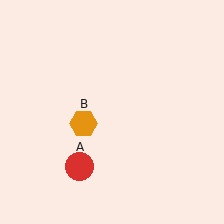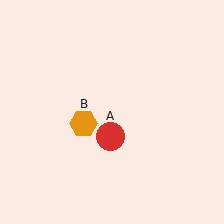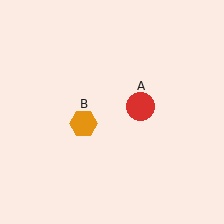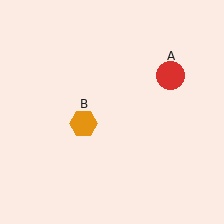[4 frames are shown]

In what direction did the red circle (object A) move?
The red circle (object A) moved up and to the right.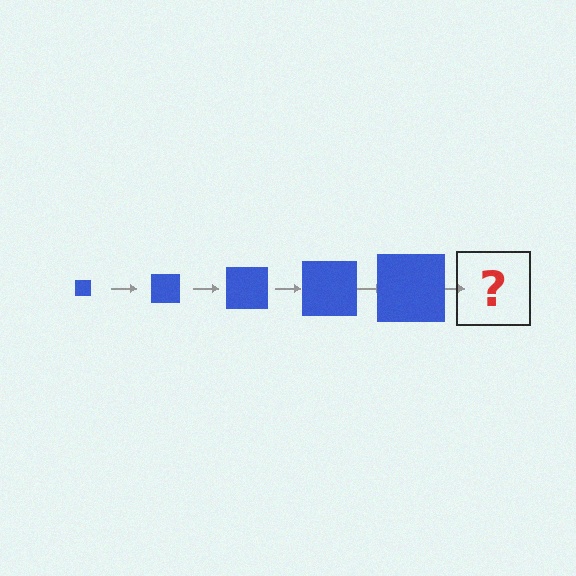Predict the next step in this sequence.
The next step is a blue square, larger than the previous one.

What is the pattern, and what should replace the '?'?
The pattern is that the square gets progressively larger each step. The '?' should be a blue square, larger than the previous one.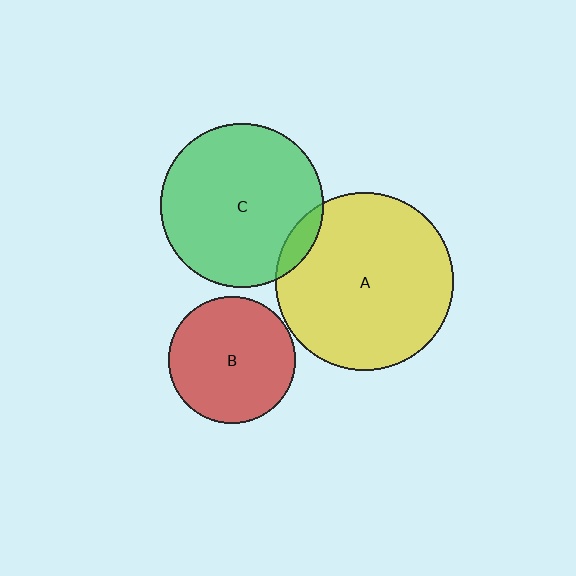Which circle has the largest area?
Circle A (yellow).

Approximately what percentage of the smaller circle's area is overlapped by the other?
Approximately 10%.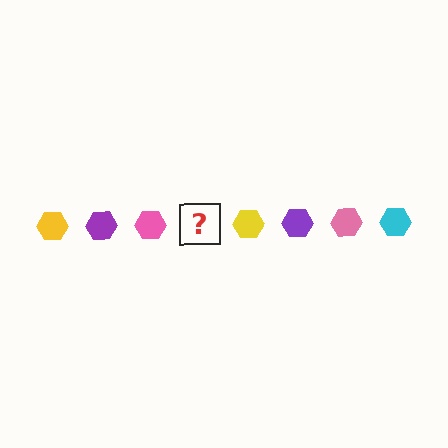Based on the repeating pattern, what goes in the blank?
The blank should be a cyan hexagon.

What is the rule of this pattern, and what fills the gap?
The rule is that the pattern cycles through yellow, purple, pink, cyan hexagons. The gap should be filled with a cyan hexagon.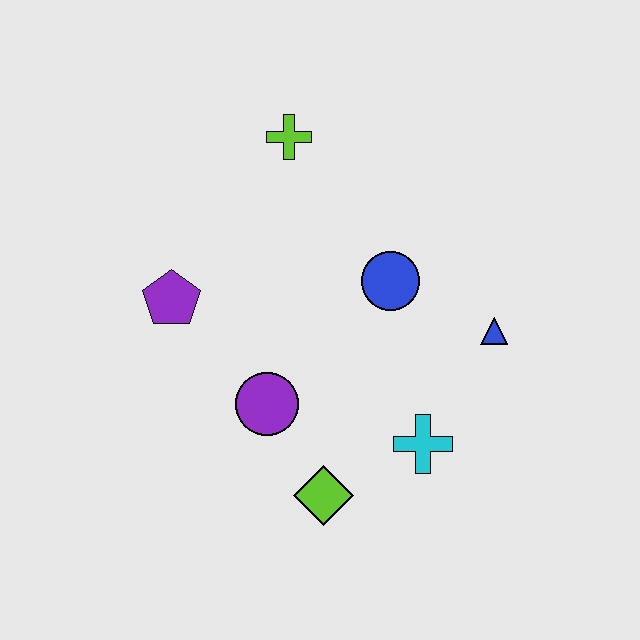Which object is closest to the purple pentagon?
The purple circle is closest to the purple pentagon.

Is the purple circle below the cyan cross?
No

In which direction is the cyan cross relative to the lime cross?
The cyan cross is below the lime cross.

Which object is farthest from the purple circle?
The lime cross is farthest from the purple circle.